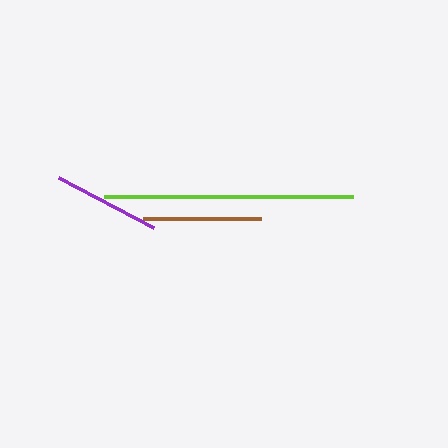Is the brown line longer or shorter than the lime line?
The lime line is longer than the brown line.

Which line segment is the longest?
The lime line is the longest at approximately 249 pixels.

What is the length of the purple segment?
The purple segment is approximately 107 pixels long.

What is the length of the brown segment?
The brown segment is approximately 119 pixels long.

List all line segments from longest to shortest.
From longest to shortest: lime, brown, purple.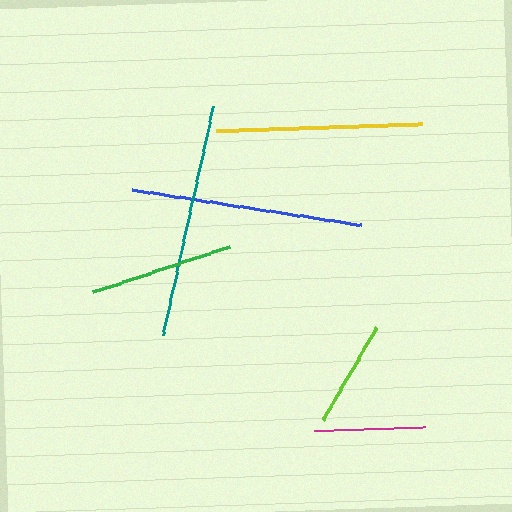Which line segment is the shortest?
The lime line is the shortest at approximately 107 pixels.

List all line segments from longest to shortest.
From longest to shortest: teal, blue, yellow, green, magenta, lime.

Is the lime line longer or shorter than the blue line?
The blue line is longer than the lime line.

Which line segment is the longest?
The teal line is the longest at approximately 234 pixels.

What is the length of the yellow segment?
The yellow segment is approximately 206 pixels long.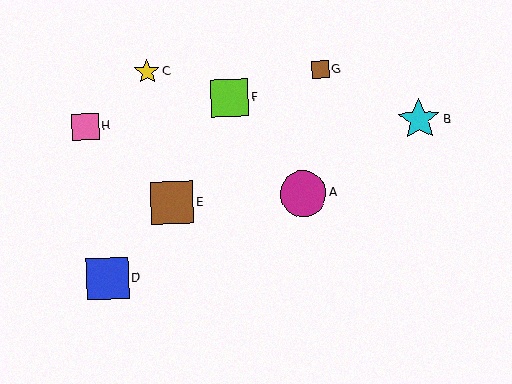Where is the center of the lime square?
The center of the lime square is at (230, 98).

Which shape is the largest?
The magenta circle (labeled A) is the largest.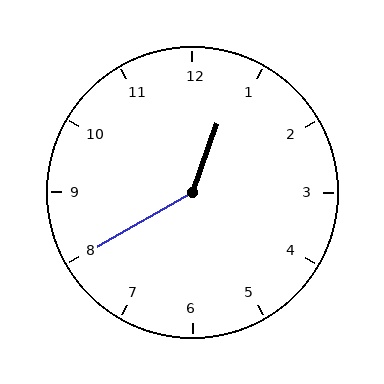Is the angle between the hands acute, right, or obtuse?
It is obtuse.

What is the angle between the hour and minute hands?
Approximately 140 degrees.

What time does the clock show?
12:40.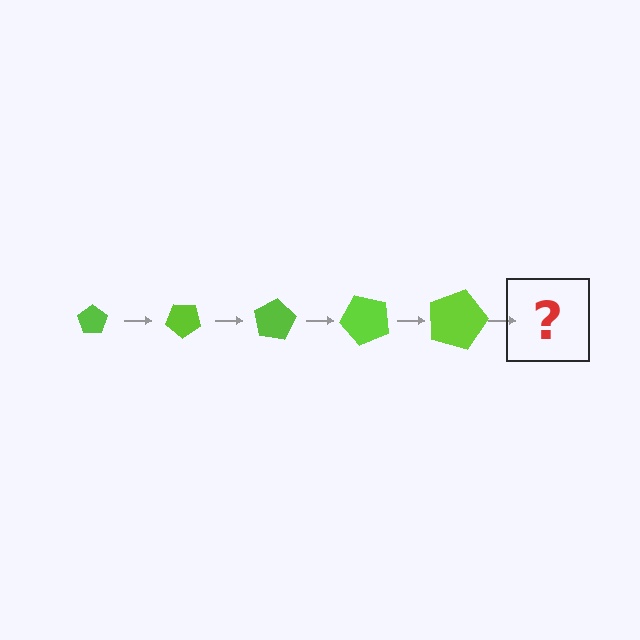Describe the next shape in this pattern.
It should be a pentagon, larger than the previous one and rotated 200 degrees from the start.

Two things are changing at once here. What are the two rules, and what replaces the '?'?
The two rules are that the pentagon grows larger each step and it rotates 40 degrees each step. The '?' should be a pentagon, larger than the previous one and rotated 200 degrees from the start.